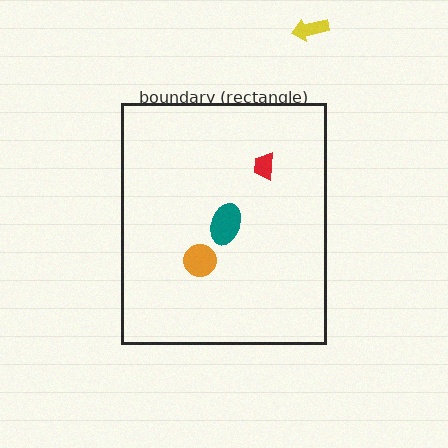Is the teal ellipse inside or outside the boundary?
Inside.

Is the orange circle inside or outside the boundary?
Inside.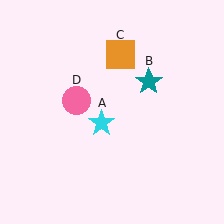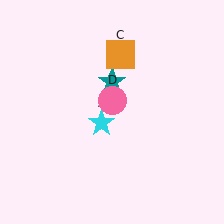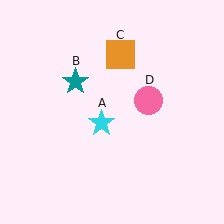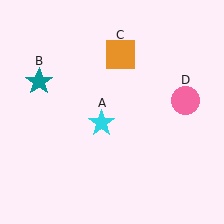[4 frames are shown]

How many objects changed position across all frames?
2 objects changed position: teal star (object B), pink circle (object D).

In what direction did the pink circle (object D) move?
The pink circle (object D) moved right.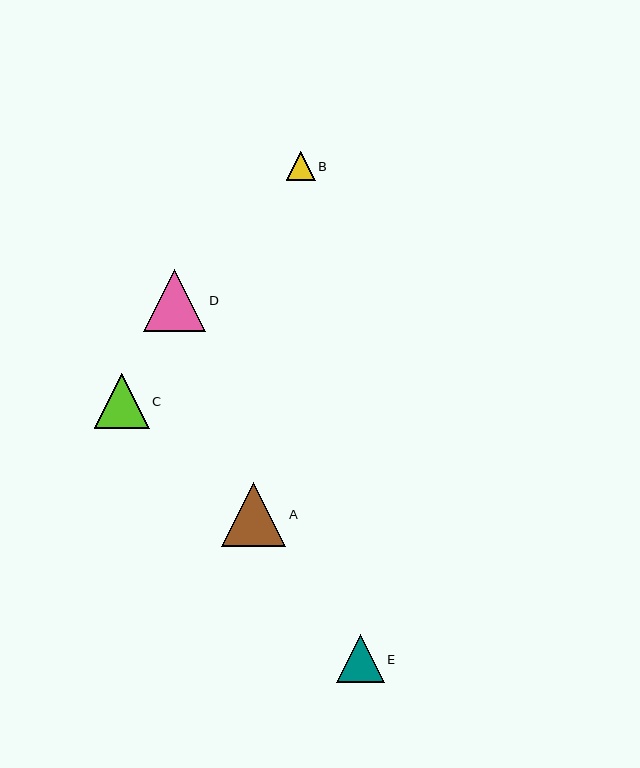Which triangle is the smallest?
Triangle B is the smallest with a size of approximately 29 pixels.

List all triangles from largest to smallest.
From largest to smallest: A, D, C, E, B.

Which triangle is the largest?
Triangle A is the largest with a size of approximately 64 pixels.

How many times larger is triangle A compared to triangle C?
Triangle A is approximately 1.2 times the size of triangle C.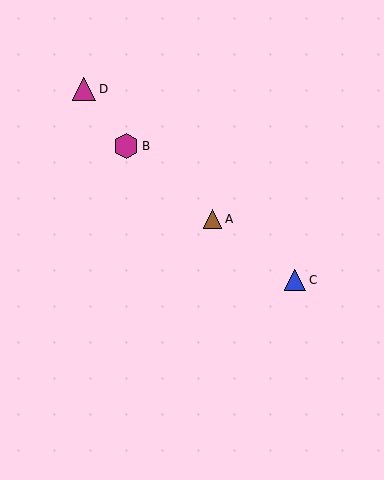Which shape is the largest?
The magenta hexagon (labeled B) is the largest.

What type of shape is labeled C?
Shape C is a blue triangle.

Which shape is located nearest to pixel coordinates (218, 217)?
The brown triangle (labeled A) at (212, 219) is nearest to that location.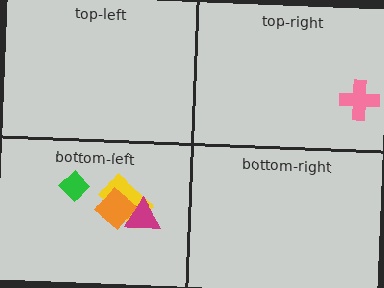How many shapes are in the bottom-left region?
4.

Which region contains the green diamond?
The bottom-left region.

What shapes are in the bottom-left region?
The yellow rectangle, the green diamond, the magenta triangle, the orange diamond.